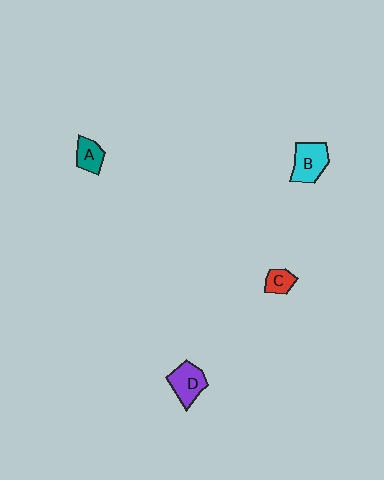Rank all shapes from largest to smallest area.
From largest to smallest: B (cyan), D (purple), A (teal), C (red).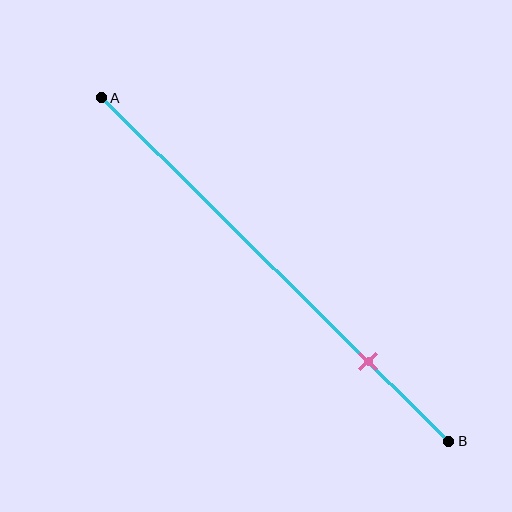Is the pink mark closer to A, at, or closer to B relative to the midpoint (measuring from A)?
The pink mark is closer to point B than the midpoint of segment AB.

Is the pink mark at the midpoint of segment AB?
No, the mark is at about 75% from A, not at the 50% midpoint.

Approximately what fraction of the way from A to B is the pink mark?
The pink mark is approximately 75% of the way from A to B.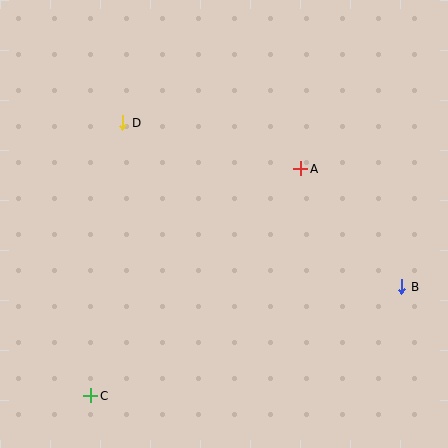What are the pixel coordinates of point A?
Point A is at (301, 169).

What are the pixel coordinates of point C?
Point C is at (91, 396).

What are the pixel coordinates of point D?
Point D is at (123, 123).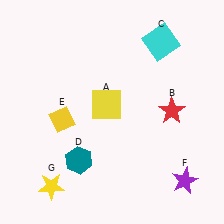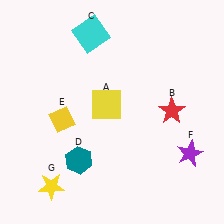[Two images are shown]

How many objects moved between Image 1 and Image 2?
2 objects moved between the two images.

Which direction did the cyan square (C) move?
The cyan square (C) moved left.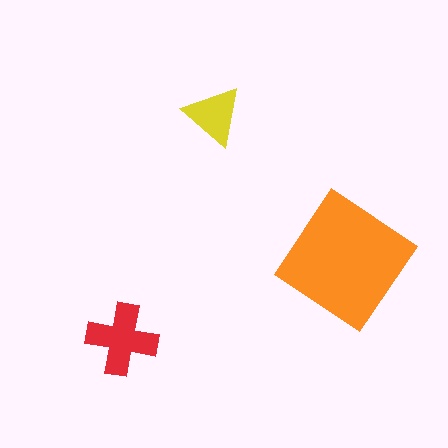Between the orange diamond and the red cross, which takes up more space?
The orange diamond.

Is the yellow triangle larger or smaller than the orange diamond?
Smaller.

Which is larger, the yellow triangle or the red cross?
The red cross.